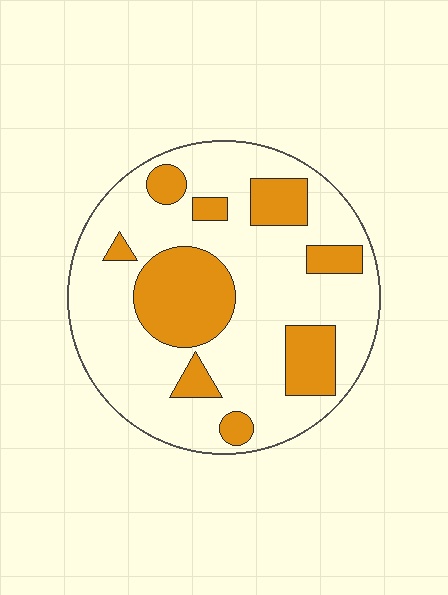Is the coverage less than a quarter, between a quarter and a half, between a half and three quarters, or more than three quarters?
Between a quarter and a half.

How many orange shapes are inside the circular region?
9.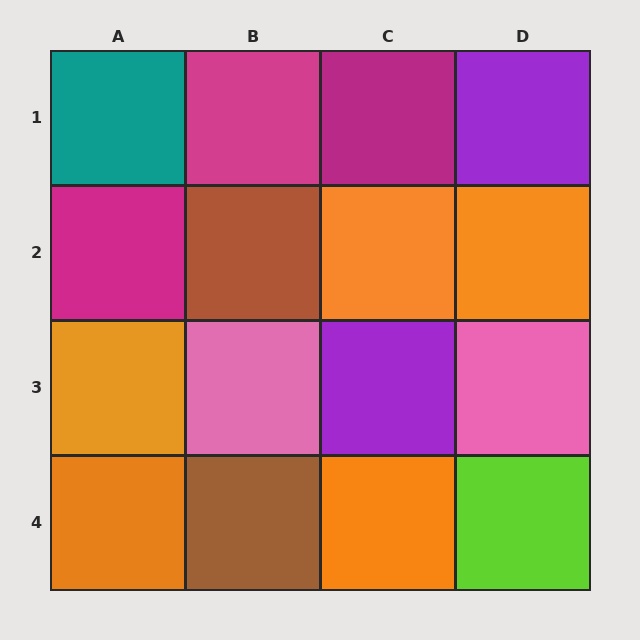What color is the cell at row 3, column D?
Pink.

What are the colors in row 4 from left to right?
Orange, brown, orange, lime.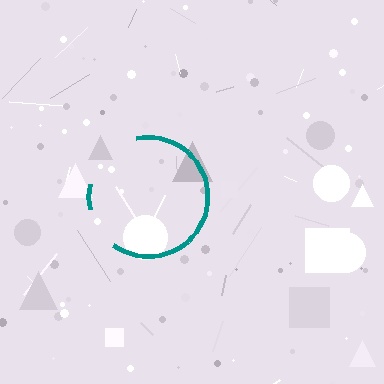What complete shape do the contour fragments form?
The contour fragments form a circle.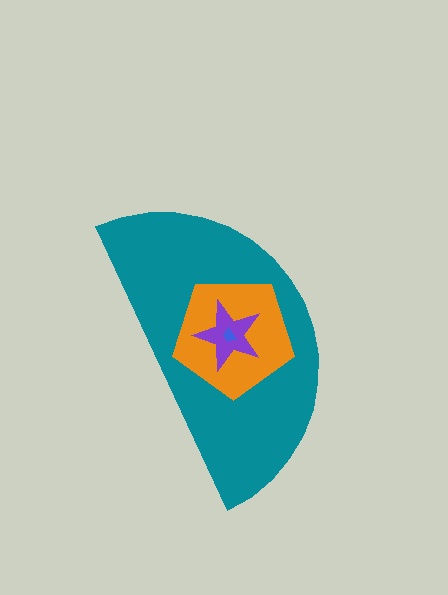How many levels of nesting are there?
4.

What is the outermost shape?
The teal semicircle.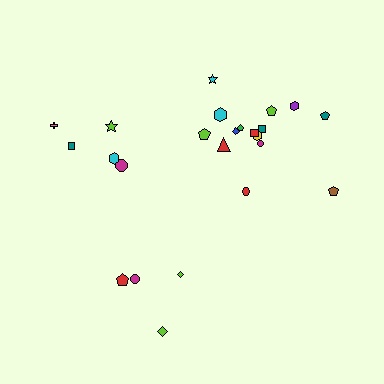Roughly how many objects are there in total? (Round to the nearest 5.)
Roughly 25 objects in total.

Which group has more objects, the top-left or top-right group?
The top-right group.